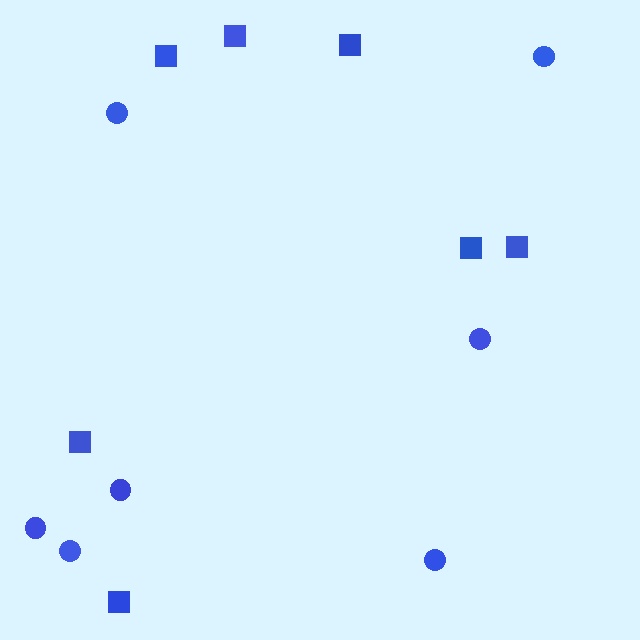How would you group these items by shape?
There are 2 groups: one group of circles (7) and one group of squares (7).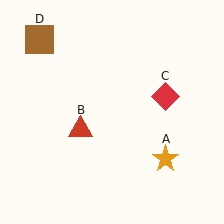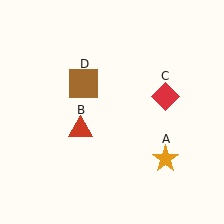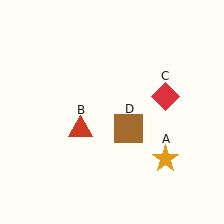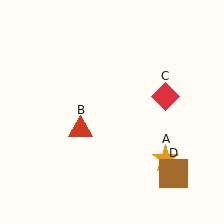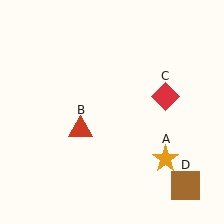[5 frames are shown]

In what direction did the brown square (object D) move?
The brown square (object D) moved down and to the right.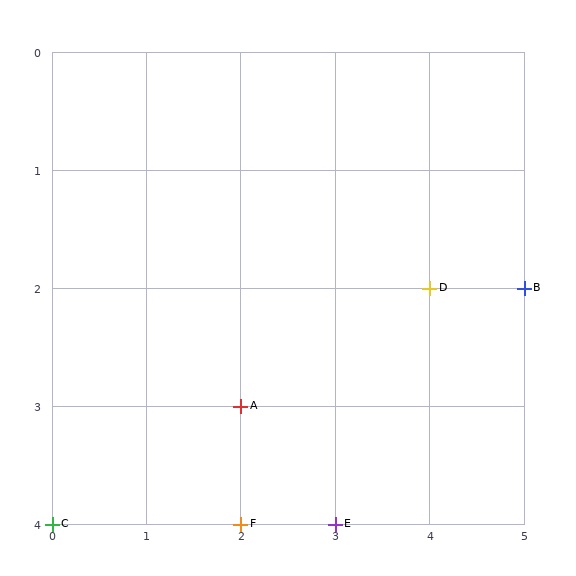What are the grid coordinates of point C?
Point C is at grid coordinates (0, 4).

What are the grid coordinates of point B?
Point B is at grid coordinates (5, 2).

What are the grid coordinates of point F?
Point F is at grid coordinates (2, 4).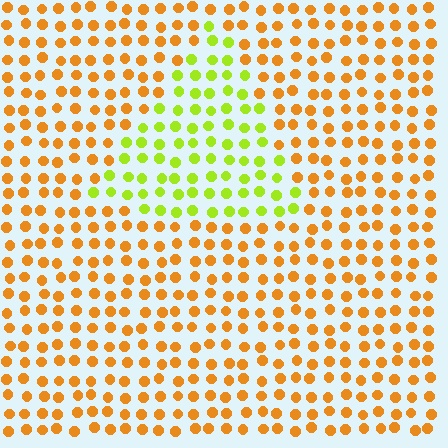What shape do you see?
I see a triangle.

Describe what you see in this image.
The image is filled with small orange elements in a uniform arrangement. A triangle-shaped region is visible where the elements are tinted to a slightly different hue, forming a subtle color boundary.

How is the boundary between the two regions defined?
The boundary is defined purely by a slight shift in hue (about 50 degrees). Spacing, size, and orientation are identical on both sides.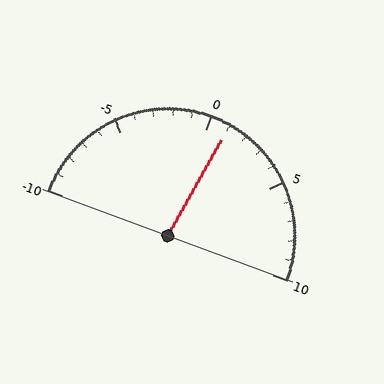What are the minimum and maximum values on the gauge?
The gauge ranges from -10 to 10.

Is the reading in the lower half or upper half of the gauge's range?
The reading is in the upper half of the range (-10 to 10).